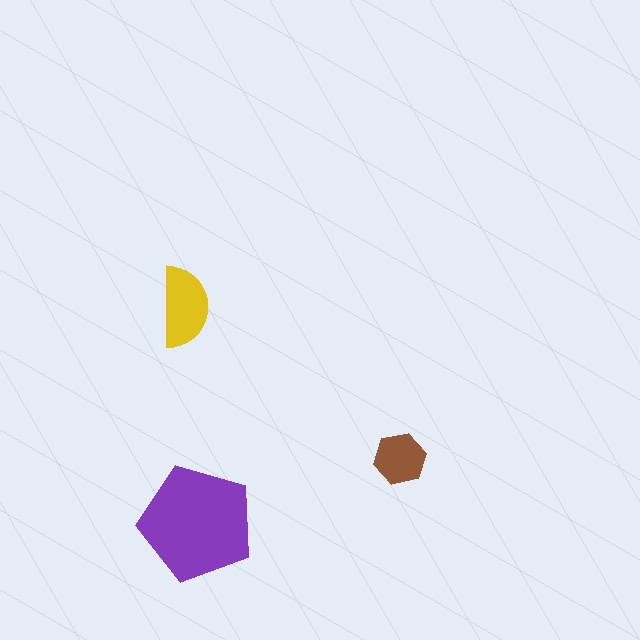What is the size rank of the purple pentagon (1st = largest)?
1st.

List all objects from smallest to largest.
The brown hexagon, the yellow semicircle, the purple pentagon.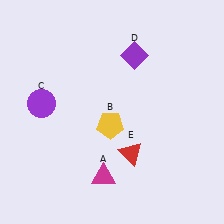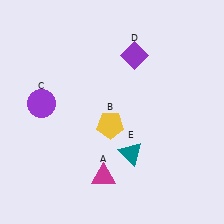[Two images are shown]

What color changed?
The triangle (E) changed from red in Image 1 to teal in Image 2.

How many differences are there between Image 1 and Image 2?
There is 1 difference between the two images.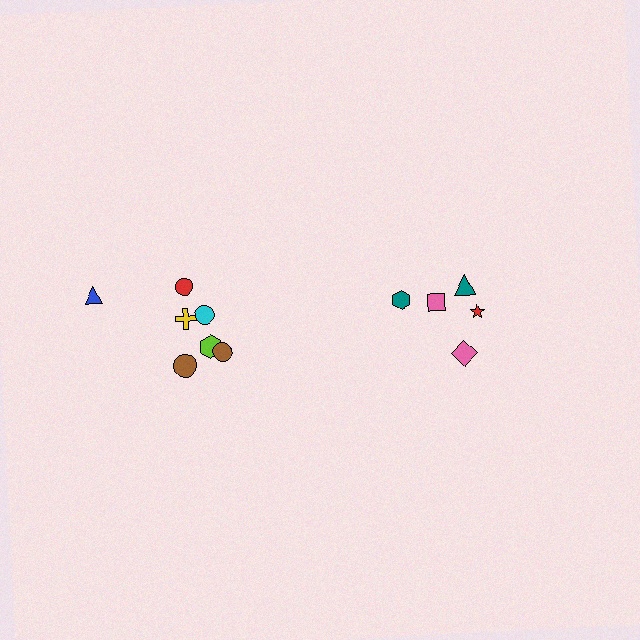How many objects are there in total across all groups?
There are 12 objects.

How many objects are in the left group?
There are 7 objects.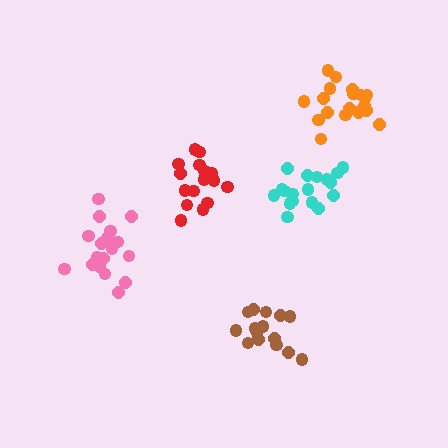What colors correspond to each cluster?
The clusters are colored: brown, cyan, pink, orange, red.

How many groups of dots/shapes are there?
There are 5 groups.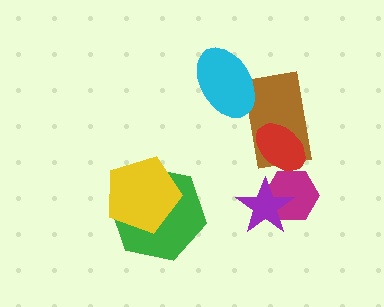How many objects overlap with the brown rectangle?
2 objects overlap with the brown rectangle.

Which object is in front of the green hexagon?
The yellow pentagon is in front of the green hexagon.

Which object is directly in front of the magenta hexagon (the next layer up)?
The purple star is directly in front of the magenta hexagon.